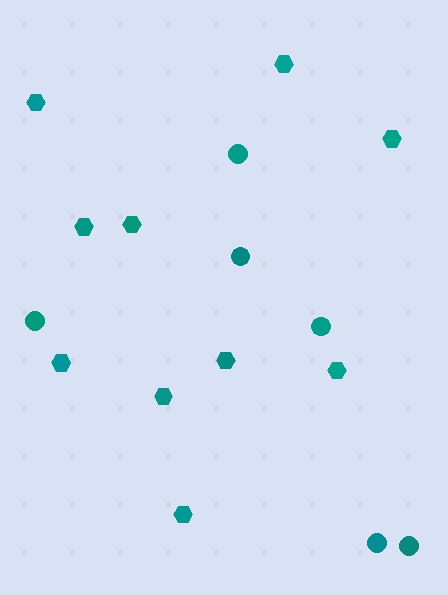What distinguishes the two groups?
There are 2 groups: one group of circles (6) and one group of hexagons (10).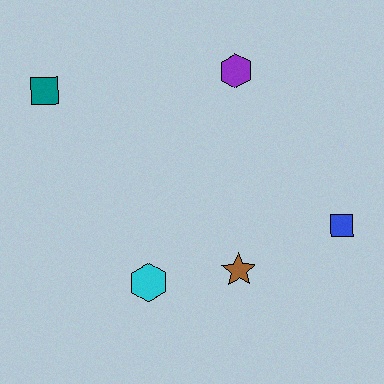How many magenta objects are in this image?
There are no magenta objects.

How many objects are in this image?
There are 5 objects.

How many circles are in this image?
There are no circles.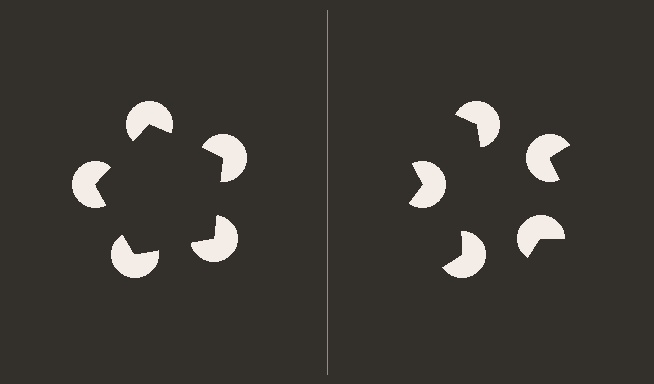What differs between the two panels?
The pac-man discs are positioned identically on both sides; only the wedge orientations differ. On the left they align to a pentagon; on the right they are misaligned.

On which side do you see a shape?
An illusory pentagon appears on the left side. On the right side the wedge cuts are rotated, so no coherent shape forms.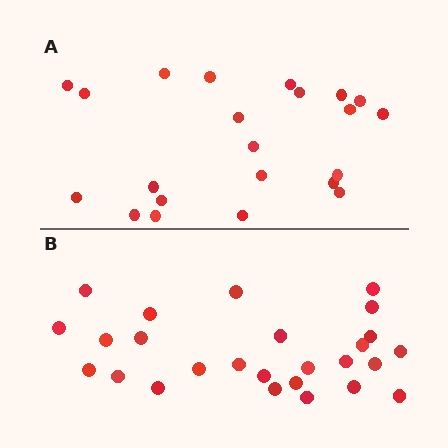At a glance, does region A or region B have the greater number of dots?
Region B (the bottom region) has more dots.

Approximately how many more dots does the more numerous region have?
Region B has about 4 more dots than region A.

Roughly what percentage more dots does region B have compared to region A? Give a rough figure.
About 20% more.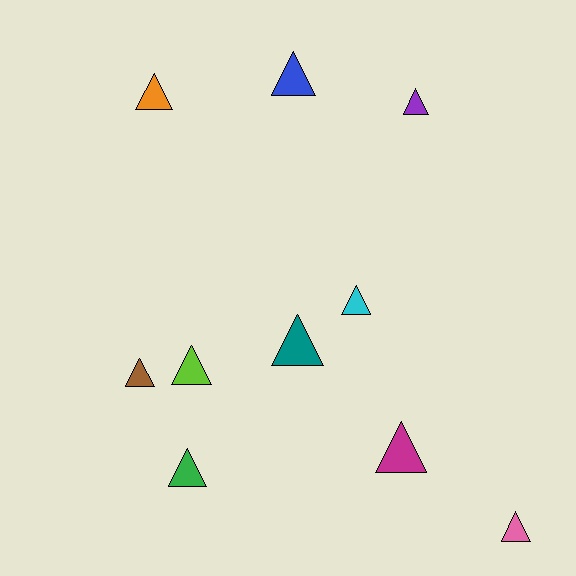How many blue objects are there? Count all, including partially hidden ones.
There is 1 blue object.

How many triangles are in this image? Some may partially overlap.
There are 10 triangles.